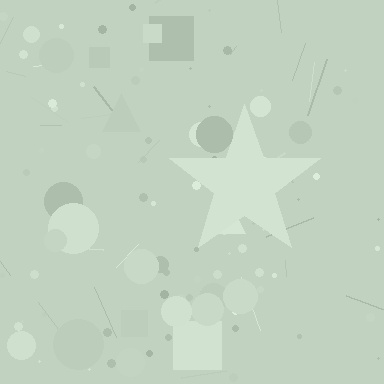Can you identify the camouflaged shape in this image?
The camouflaged shape is a star.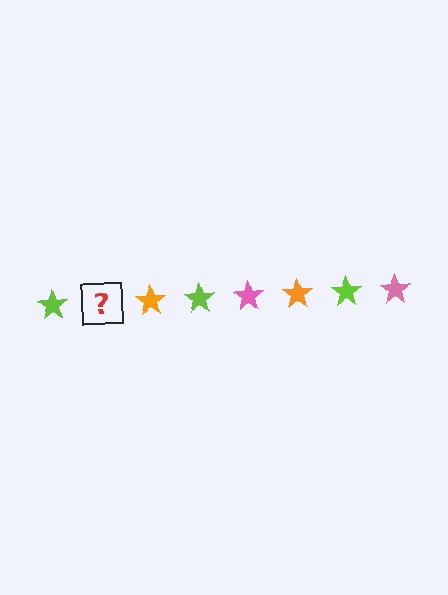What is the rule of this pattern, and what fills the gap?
The rule is that the pattern cycles through lime, pink, orange stars. The gap should be filled with a pink star.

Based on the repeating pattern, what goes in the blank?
The blank should be a pink star.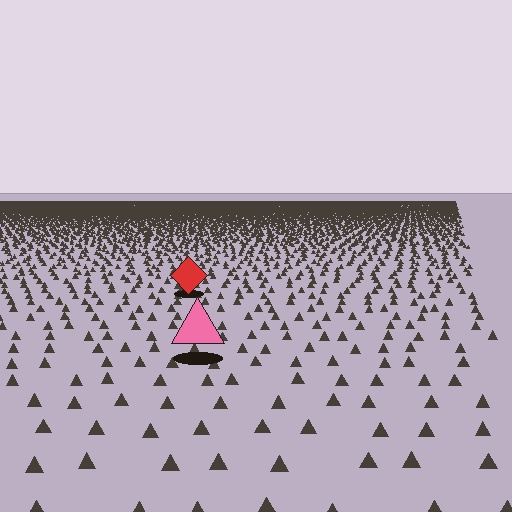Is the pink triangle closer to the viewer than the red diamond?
Yes. The pink triangle is closer — you can tell from the texture gradient: the ground texture is coarser near it.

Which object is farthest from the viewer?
The red diamond is farthest from the viewer. It appears smaller and the ground texture around it is denser.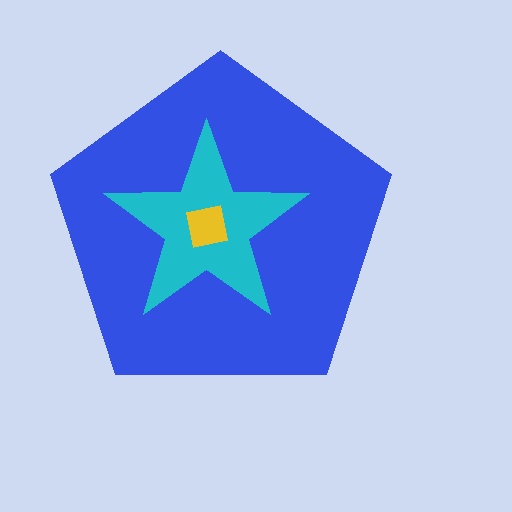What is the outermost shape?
The blue pentagon.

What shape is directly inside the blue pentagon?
The cyan star.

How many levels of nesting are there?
3.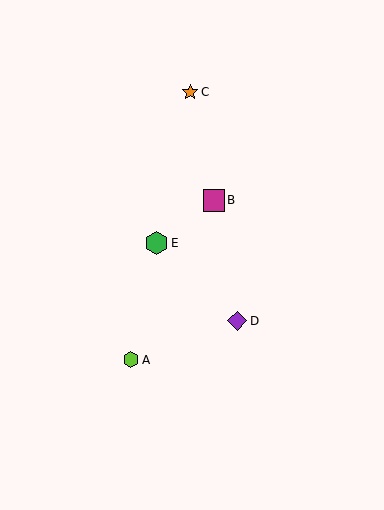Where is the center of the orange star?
The center of the orange star is at (190, 92).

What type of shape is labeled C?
Shape C is an orange star.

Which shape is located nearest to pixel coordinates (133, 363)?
The lime hexagon (labeled A) at (131, 360) is nearest to that location.